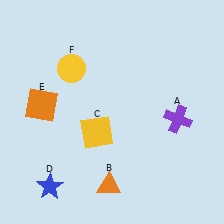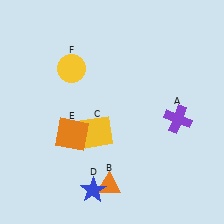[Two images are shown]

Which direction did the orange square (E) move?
The orange square (E) moved right.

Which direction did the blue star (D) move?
The blue star (D) moved right.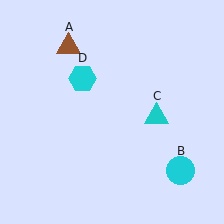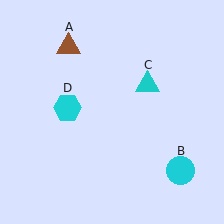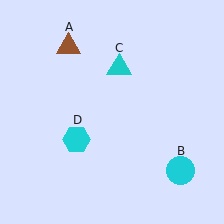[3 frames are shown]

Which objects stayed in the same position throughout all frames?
Brown triangle (object A) and cyan circle (object B) remained stationary.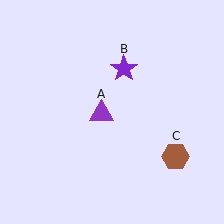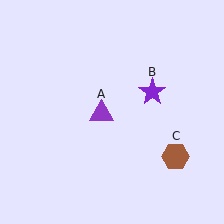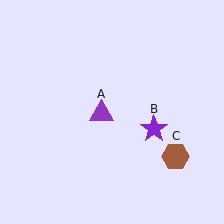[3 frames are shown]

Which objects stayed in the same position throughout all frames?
Purple triangle (object A) and brown hexagon (object C) remained stationary.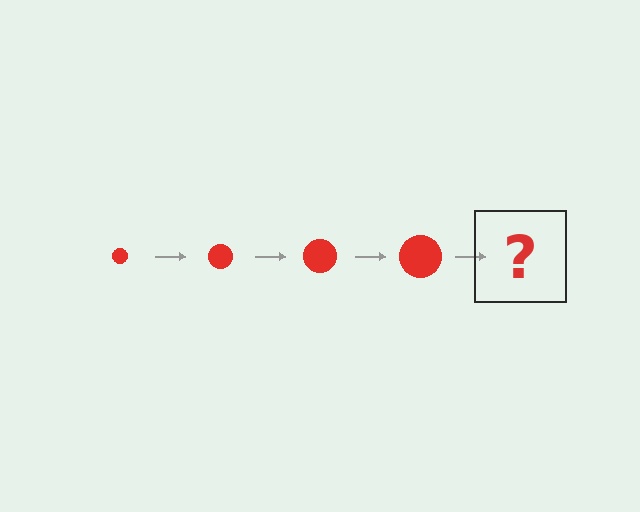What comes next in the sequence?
The next element should be a red circle, larger than the previous one.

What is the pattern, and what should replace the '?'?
The pattern is that the circle gets progressively larger each step. The '?' should be a red circle, larger than the previous one.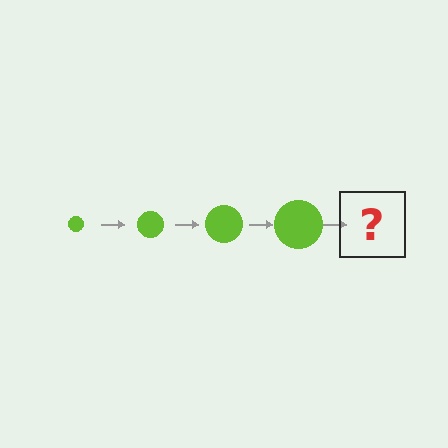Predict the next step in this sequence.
The next step is a lime circle, larger than the previous one.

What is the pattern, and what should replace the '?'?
The pattern is that the circle gets progressively larger each step. The '?' should be a lime circle, larger than the previous one.